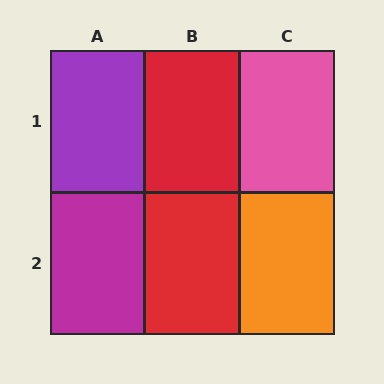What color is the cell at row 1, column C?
Pink.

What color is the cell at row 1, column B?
Red.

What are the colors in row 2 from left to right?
Magenta, red, orange.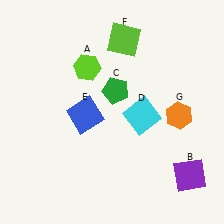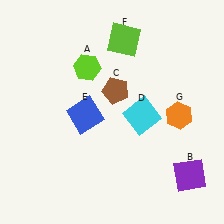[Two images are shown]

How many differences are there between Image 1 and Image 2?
There is 1 difference between the two images.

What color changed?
The pentagon (C) changed from green in Image 1 to brown in Image 2.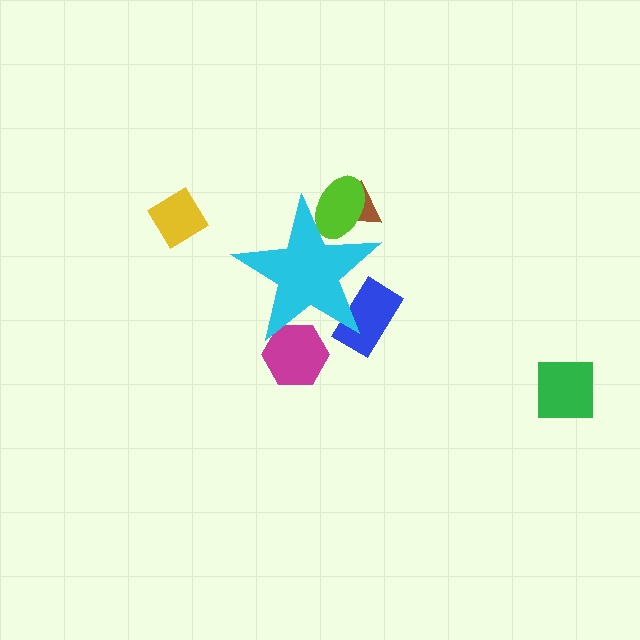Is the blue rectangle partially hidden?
Yes, the blue rectangle is partially hidden behind the cyan star.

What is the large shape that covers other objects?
A cyan star.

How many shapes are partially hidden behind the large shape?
4 shapes are partially hidden.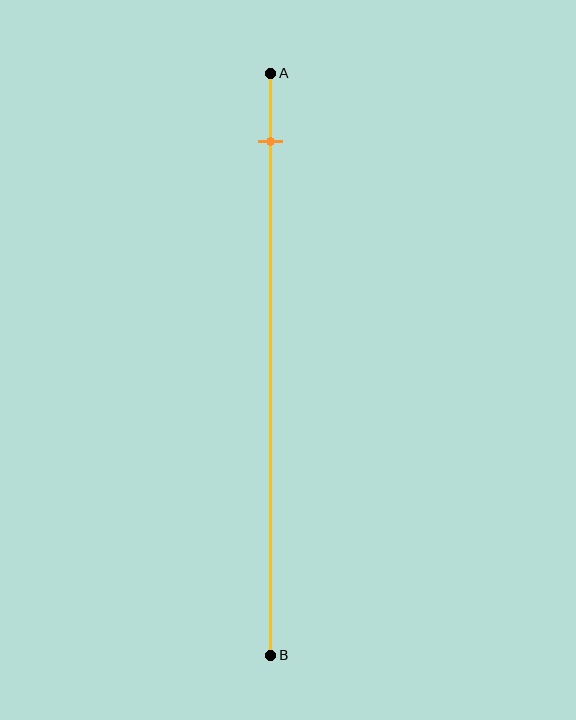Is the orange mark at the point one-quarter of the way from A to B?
No, the mark is at about 10% from A, not at the 25% one-quarter point.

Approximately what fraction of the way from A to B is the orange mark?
The orange mark is approximately 10% of the way from A to B.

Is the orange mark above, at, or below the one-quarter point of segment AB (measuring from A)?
The orange mark is above the one-quarter point of segment AB.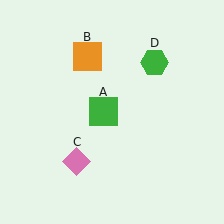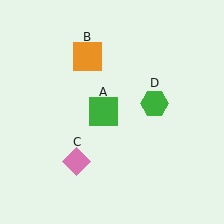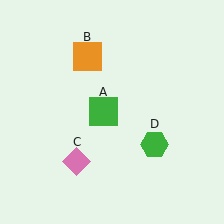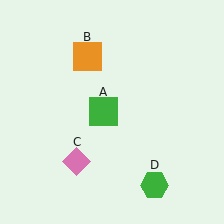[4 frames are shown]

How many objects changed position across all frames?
1 object changed position: green hexagon (object D).